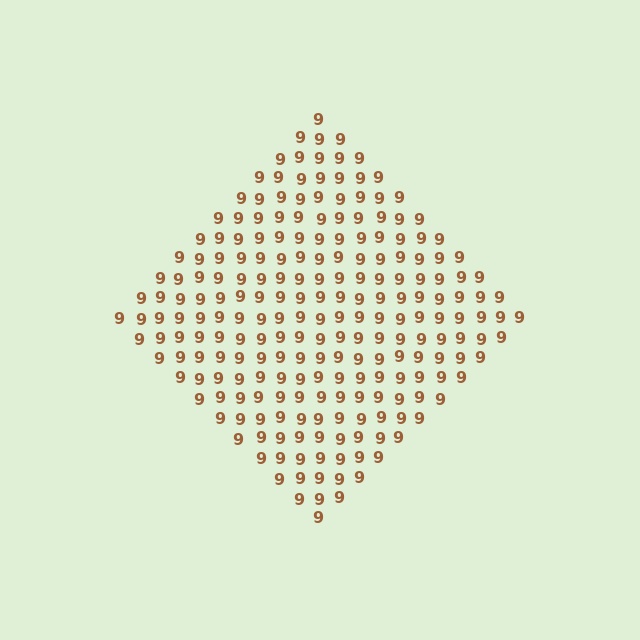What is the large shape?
The large shape is a diamond.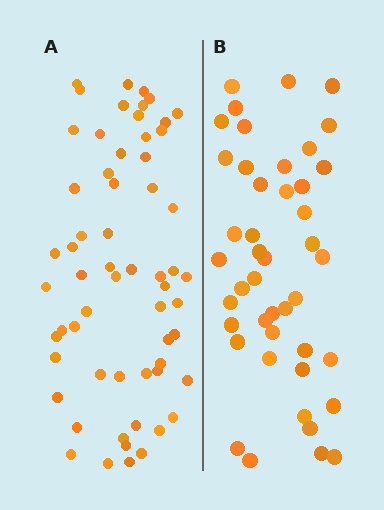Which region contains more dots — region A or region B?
Region A (the left region) has more dots.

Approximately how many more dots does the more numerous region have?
Region A has approximately 15 more dots than region B.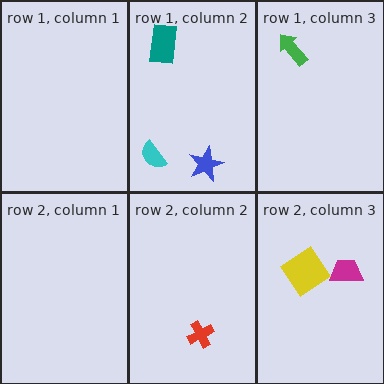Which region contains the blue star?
The row 1, column 2 region.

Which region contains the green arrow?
The row 1, column 3 region.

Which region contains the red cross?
The row 2, column 2 region.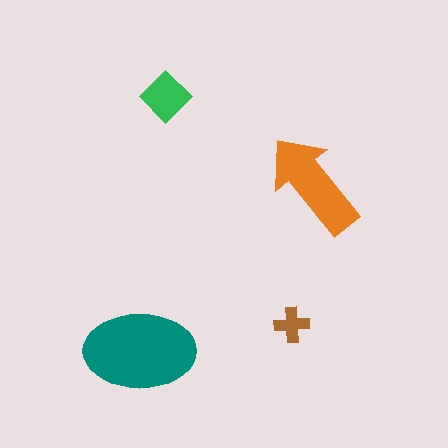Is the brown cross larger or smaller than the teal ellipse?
Smaller.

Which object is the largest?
The teal ellipse.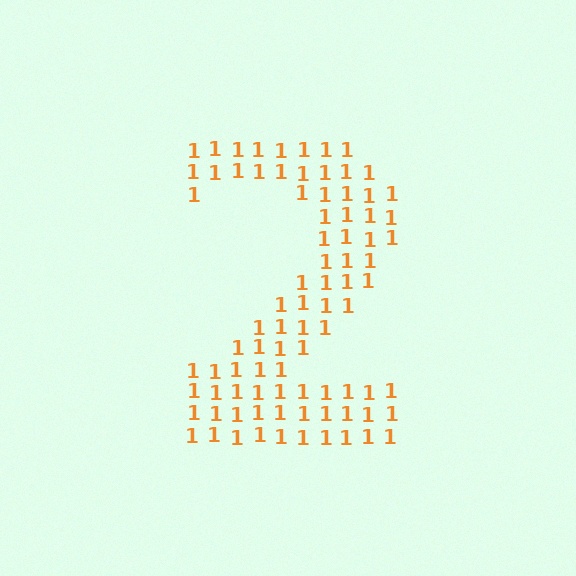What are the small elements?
The small elements are digit 1's.